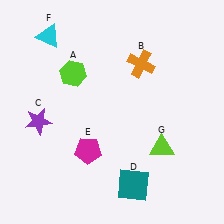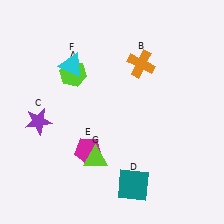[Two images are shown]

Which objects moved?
The objects that moved are: the cyan triangle (F), the lime triangle (G).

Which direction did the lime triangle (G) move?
The lime triangle (G) moved left.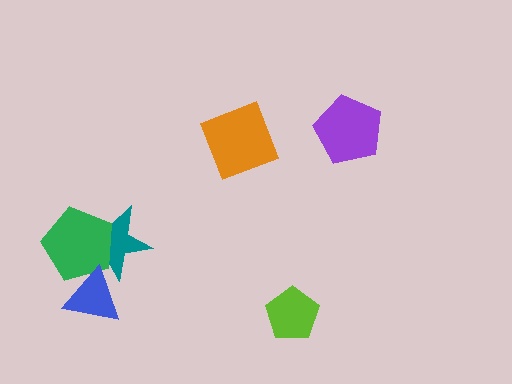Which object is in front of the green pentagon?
The blue triangle is in front of the green pentagon.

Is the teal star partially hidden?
Yes, it is partially covered by another shape.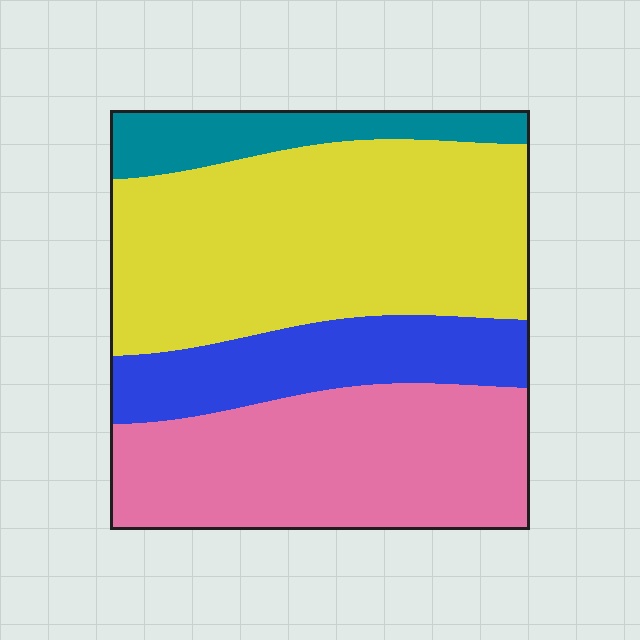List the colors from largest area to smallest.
From largest to smallest: yellow, pink, blue, teal.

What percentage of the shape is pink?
Pink takes up about one third (1/3) of the shape.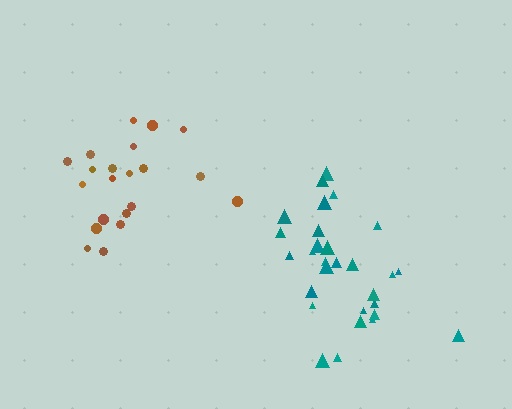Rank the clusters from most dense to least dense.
brown, teal.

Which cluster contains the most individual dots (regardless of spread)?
Teal (29).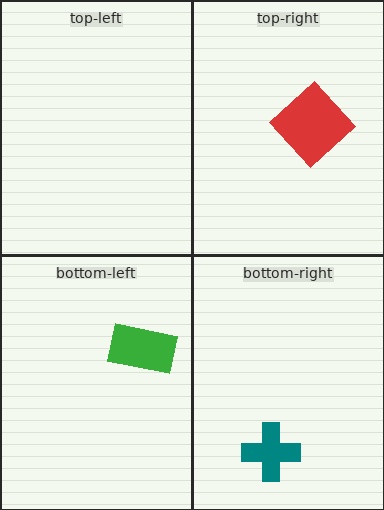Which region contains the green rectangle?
The bottom-left region.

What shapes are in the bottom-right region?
The teal cross.